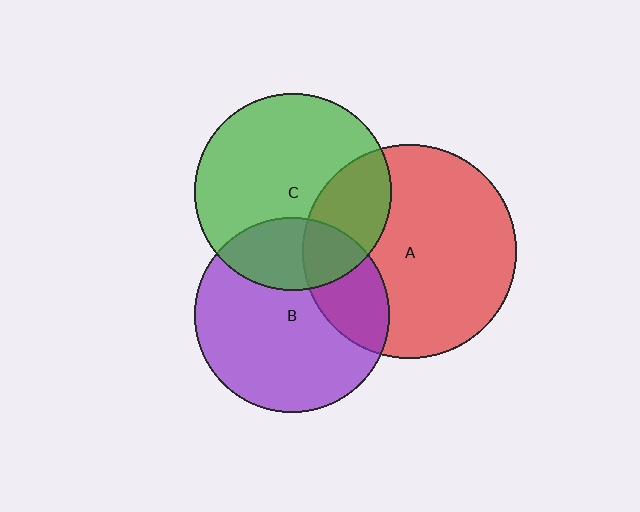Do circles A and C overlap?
Yes.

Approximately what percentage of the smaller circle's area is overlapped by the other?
Approximately 25%.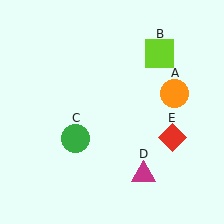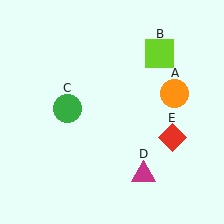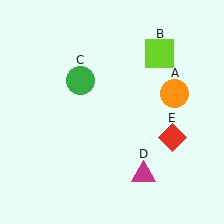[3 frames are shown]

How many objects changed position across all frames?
1 object changed position: green circle (object C).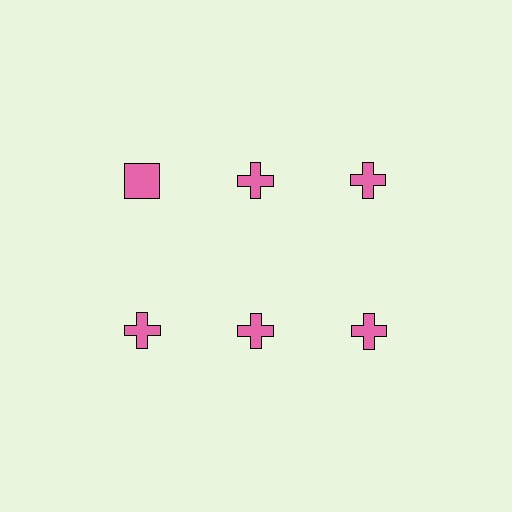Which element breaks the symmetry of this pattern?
The pink square in the top row, leftmost column breaks the symmetry. All other shapes are pink crosses.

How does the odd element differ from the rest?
It has a different shape: square instead of cross.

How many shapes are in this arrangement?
There are 6 shapes arranged in a grid pattern.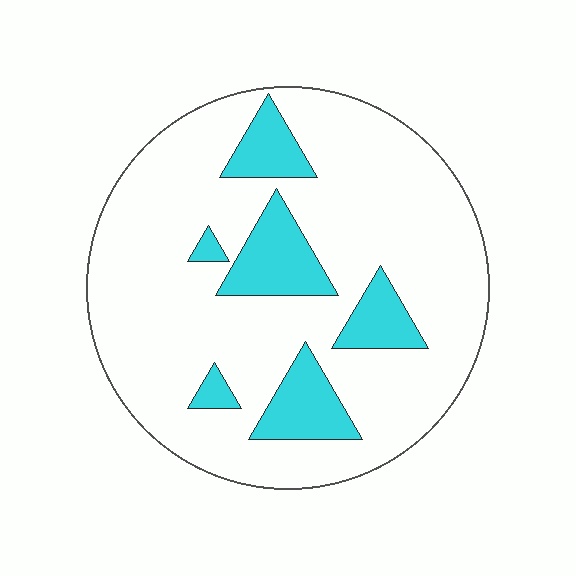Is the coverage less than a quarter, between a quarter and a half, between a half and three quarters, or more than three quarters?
Less than a quarter.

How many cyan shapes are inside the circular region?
6.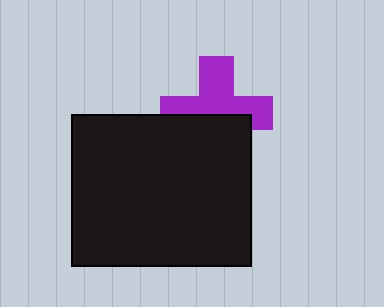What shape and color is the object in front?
The object in front is a black rectangle.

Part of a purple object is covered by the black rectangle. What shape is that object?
It is a cross.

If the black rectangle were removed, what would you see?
You would see the complete purple cross.